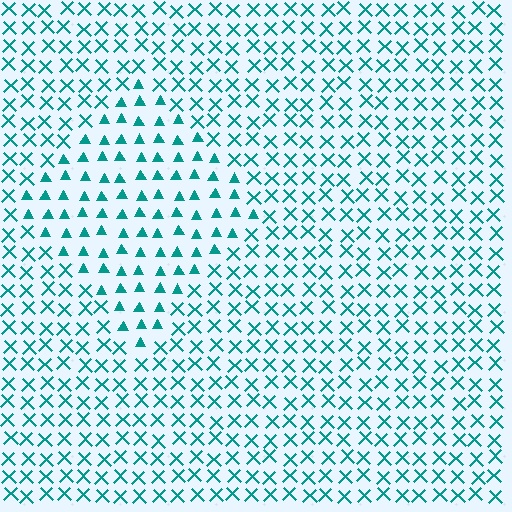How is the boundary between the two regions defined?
The boundary is defined by a change in element shape: triangles inside vs. X marks outside. All elements share the same color and spacing.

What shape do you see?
I see a diamond.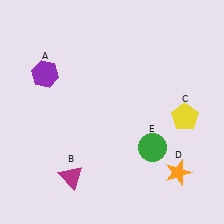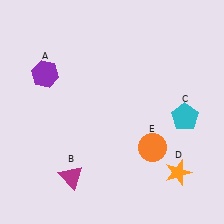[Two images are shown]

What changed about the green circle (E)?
In Image 1, E is green. In Image 2, it changed to orange.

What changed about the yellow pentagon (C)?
In Image 1, C is yellow. In Image 2, it changed to cyan.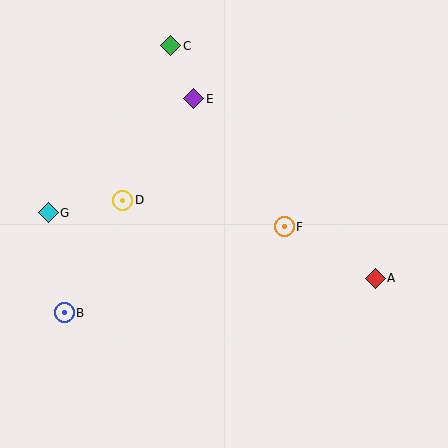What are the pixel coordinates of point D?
Point D is at (123, 200).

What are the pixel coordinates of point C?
Point C is at (171, 46).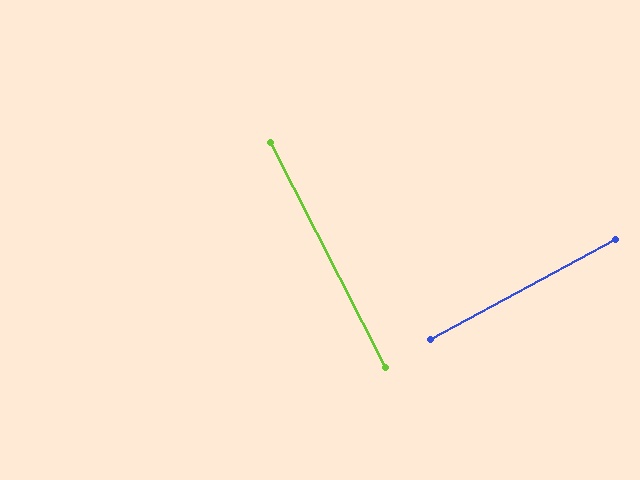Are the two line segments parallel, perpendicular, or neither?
Perpendicular — they meet at approximately 89°.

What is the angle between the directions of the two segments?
Approximately 89 degrees.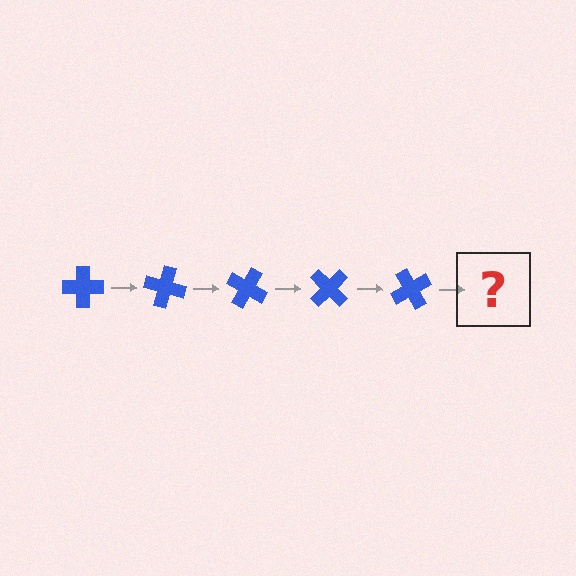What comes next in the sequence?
The next element should be a blue cross rotated 75 degrees.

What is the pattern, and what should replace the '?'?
The pattern is that the cross rotates 15 degrees each step. The '?' should be a blue cross rotated 75 degrees.